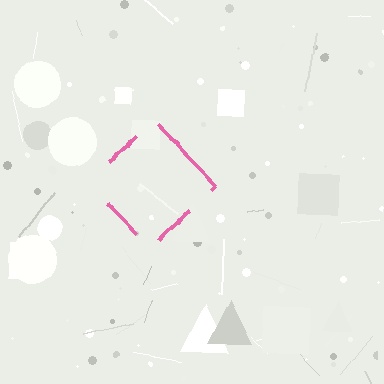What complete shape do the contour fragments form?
The contour fragments form a diamond.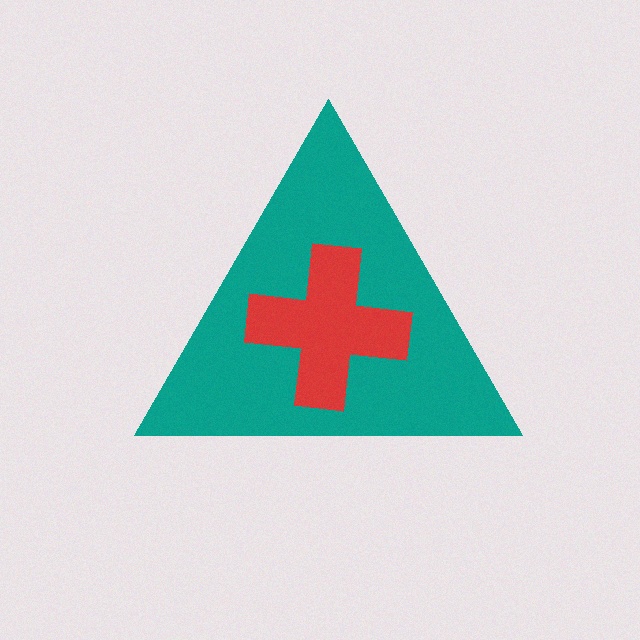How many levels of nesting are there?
2.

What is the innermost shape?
The red cross.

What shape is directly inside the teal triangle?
The red cross.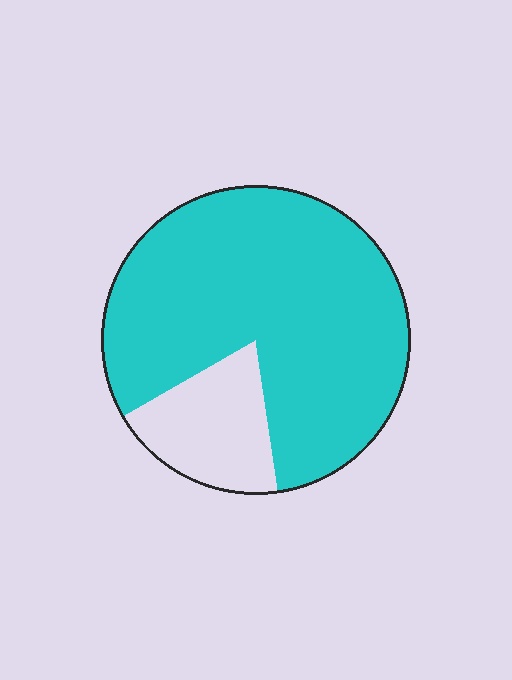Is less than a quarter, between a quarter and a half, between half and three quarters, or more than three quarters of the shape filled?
More than three quarters.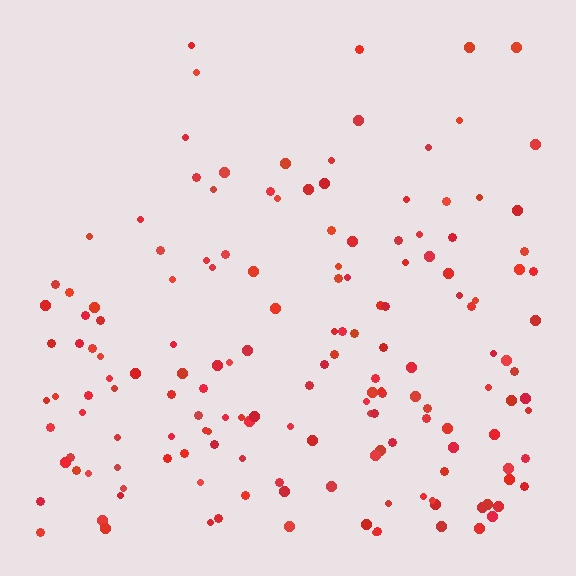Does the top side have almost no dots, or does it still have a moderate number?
Still a moderate number, just noticeably fewer than the bottom.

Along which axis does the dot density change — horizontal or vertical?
Vertical.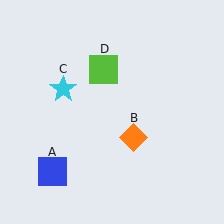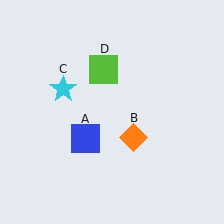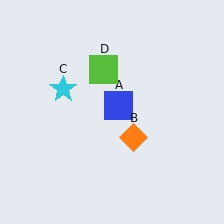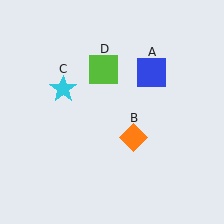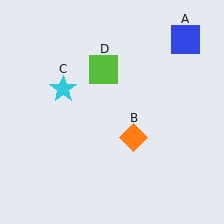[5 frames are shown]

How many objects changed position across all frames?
1 object changed position: blue square (object A).